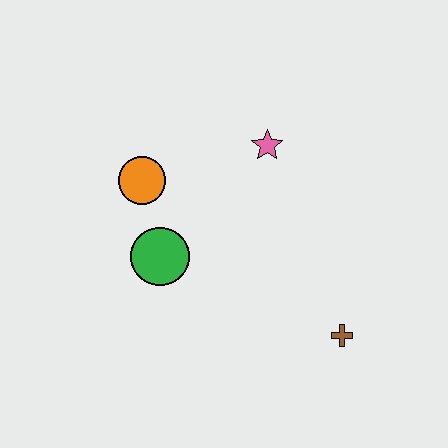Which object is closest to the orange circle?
The green circle is closest to the orange circle.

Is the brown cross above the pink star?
No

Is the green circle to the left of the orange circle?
No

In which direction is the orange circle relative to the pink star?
The orange circle is to the left of the pink star.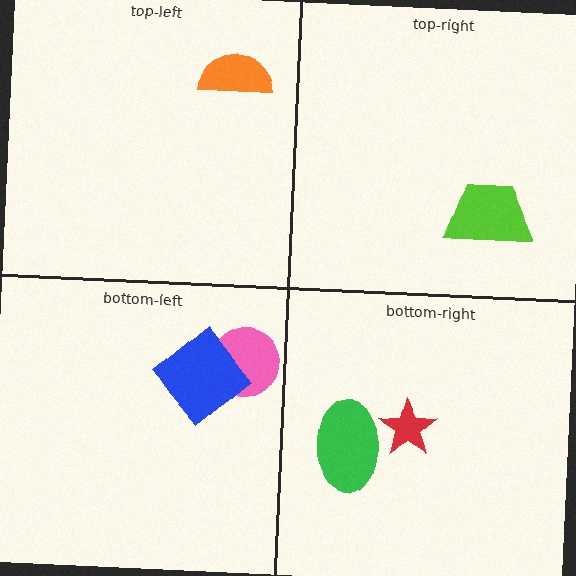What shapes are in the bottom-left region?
The pink circle, the blue diamond.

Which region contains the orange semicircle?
The top-left region.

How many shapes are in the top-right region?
1.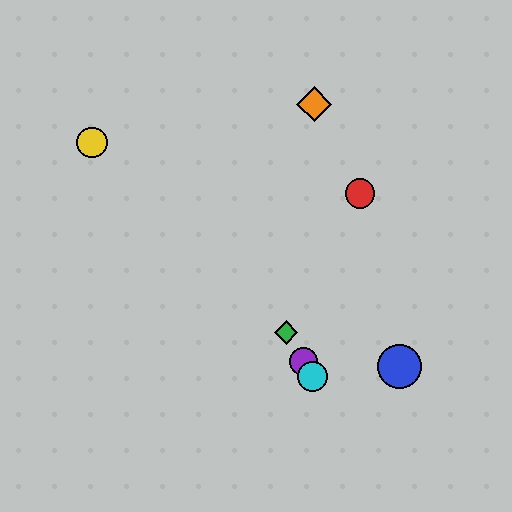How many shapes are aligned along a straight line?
3 shapes (the green diamond, the purple circle, the cyan circle) are aligned along a straight line.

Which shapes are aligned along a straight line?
The green diamond, the purple circle, the cyan circle are aligned along a straight line.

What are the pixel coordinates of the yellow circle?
The yellow circle is at (92, 143).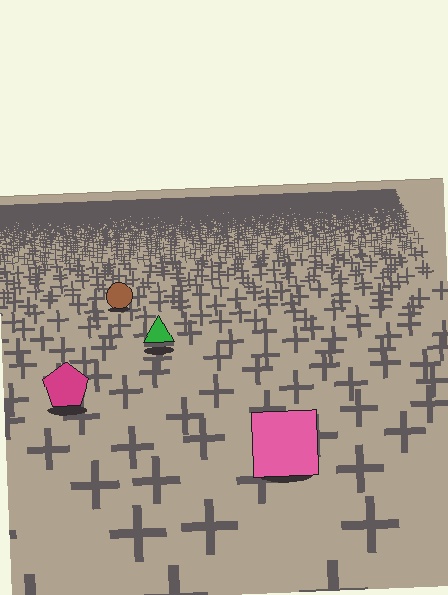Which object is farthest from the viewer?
The brown circle is farthest from the viewer. It appears smaller and the ground texture around it is denser.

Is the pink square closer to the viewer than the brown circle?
Yes. The pink square is closer — you can tell from the texture gradient: the ground texture is coarser near it.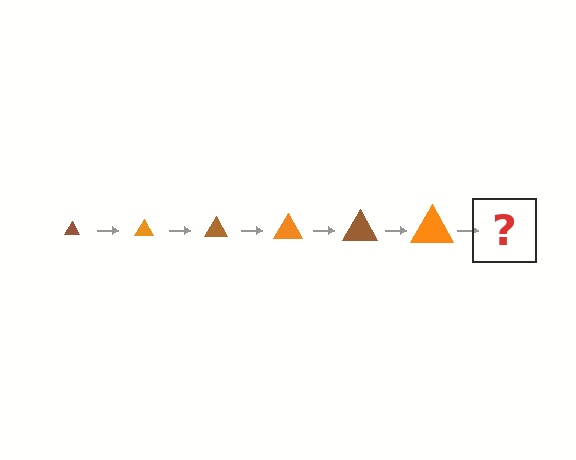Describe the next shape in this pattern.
It should be a brown triangle, larger than the previous one.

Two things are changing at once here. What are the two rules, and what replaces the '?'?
The two rules are that the triangle grows larger each step and the color cycles through brown and orange. The '?' should be a brown triangle, larger than the previous one.